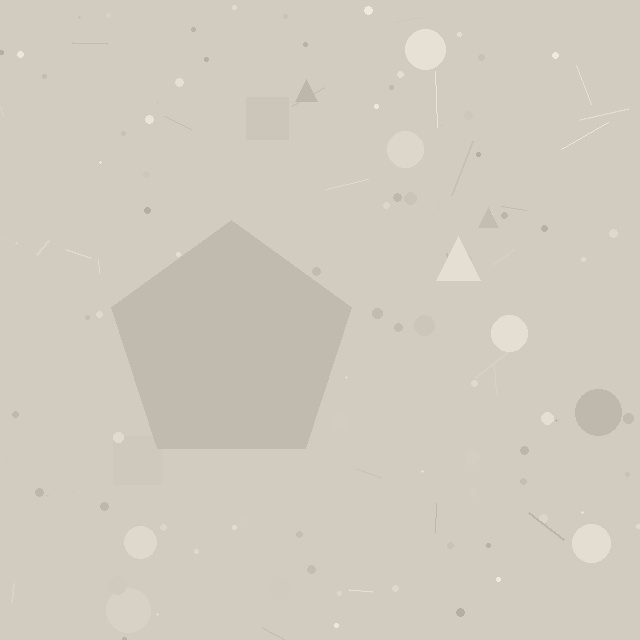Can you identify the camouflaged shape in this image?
The camouflaged shape is a pentagon.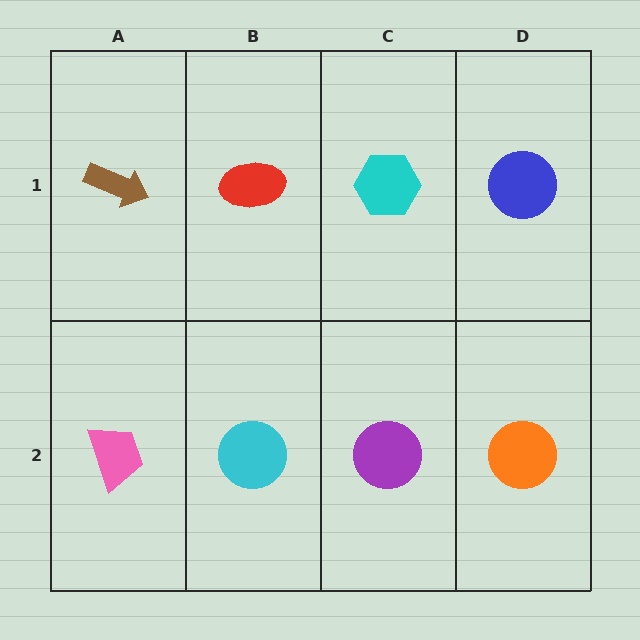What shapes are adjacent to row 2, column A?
A brown arrow (row 1, column A), a cyan circle (row 2, column B).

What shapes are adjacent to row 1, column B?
A cyan circle (row 2, column B), a brown arrow (row 1, column A), a cyan hexagon (row 1, column C).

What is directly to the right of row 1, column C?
A blue circle.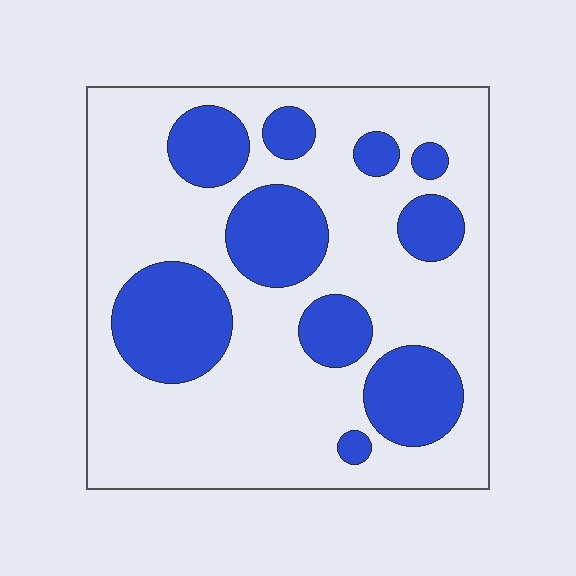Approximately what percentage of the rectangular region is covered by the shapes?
Approximately 30%.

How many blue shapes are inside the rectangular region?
10.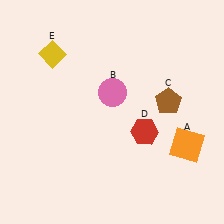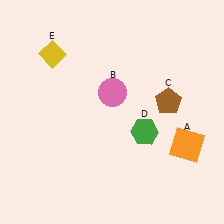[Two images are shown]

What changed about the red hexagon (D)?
In Image 1, D is red. In Image 2, it changed to green.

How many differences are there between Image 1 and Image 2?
There is 1 difference between the two images.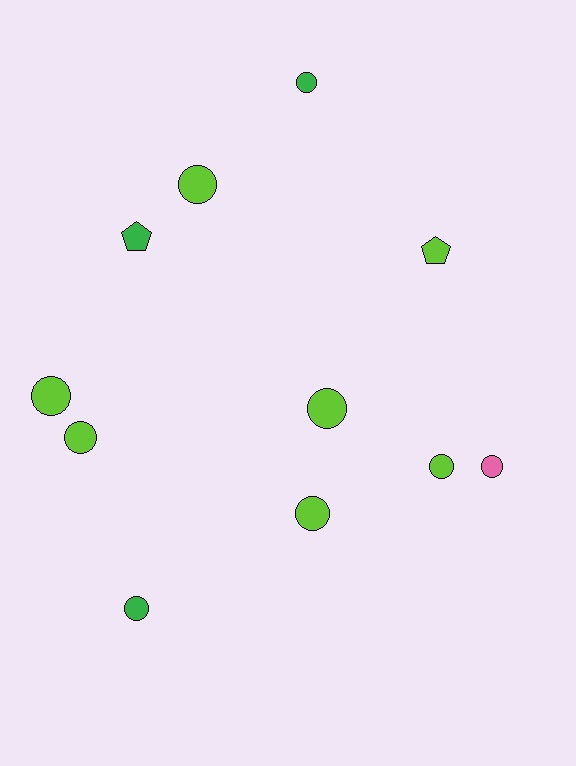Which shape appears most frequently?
Circle, with 9 objects.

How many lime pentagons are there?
There is 1 lime pentagon.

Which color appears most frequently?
Lime, with 7 objects.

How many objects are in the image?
There are 11 objects.